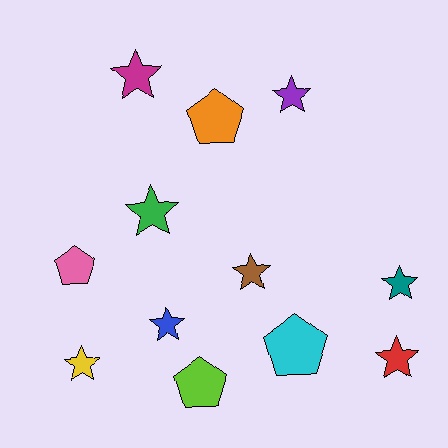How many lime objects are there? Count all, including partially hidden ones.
There is 1 lime object.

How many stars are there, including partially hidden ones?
There are 8 stars.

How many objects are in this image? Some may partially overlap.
There are 12 objects.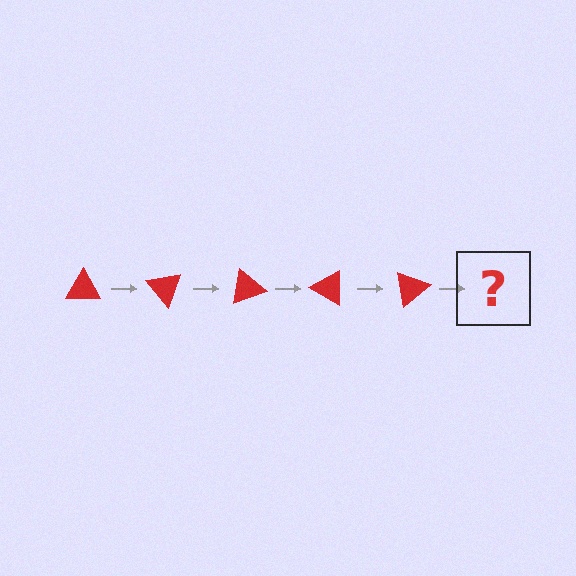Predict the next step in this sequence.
The next step is a red triangle rotated 250 degrees.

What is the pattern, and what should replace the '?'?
The pattern is that the triangle rotates 50 degrees each step. The '?' should be a red triangle rotated 250 degrees.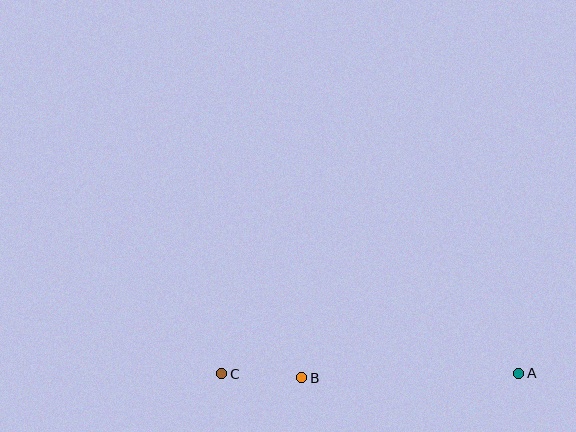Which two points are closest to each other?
Points B and C are closest to each other.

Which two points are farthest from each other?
Points A and C are farthest from each other.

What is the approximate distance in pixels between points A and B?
The distance between A and B is approximately 217 pixels.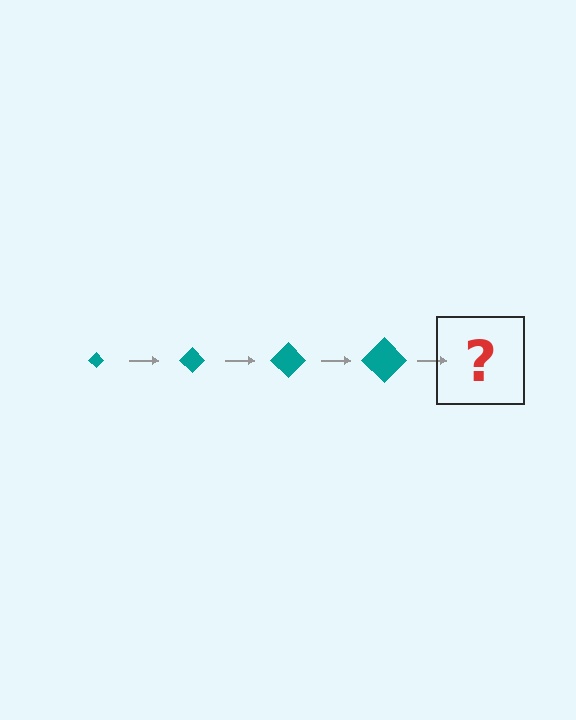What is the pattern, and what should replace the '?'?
The pattern is that the diamond gets progressively larger each step. The '?' should be a teal diamond, larger than the previous one.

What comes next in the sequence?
The next element should be a teal diamond, larger than the previous one.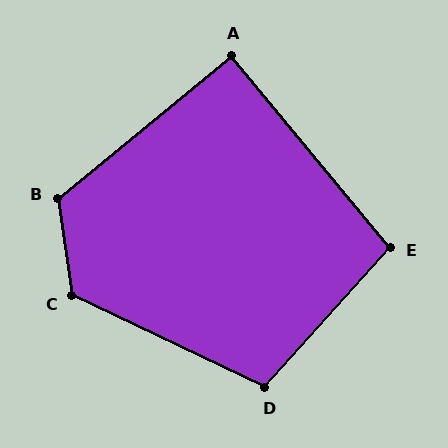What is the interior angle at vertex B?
Approximately 121 degrees (obtuse).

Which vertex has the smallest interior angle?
A, at approximately 90 degrees.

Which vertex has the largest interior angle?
C, at approximately 124 degrees.